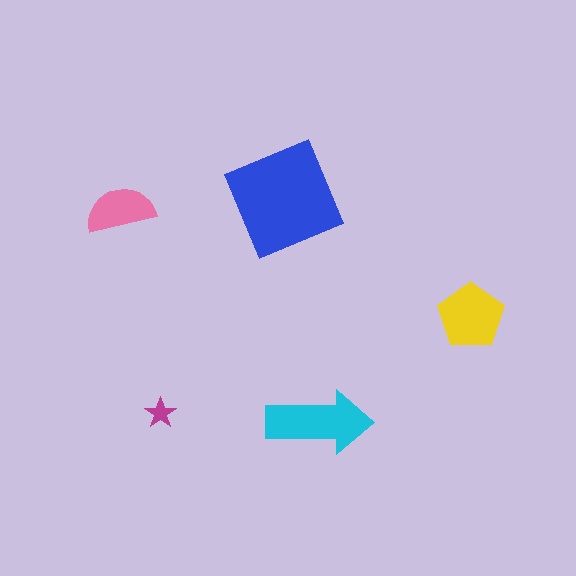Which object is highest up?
The blue square is topmost.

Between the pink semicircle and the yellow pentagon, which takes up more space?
The yellow pentagon.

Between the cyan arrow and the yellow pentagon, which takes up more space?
The cyan arrow.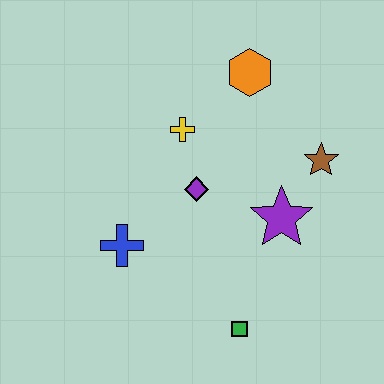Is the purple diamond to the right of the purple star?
No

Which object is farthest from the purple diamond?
The green square is farthest from the purple diamond.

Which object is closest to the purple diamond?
The yellow cross is closest to the purple diamond.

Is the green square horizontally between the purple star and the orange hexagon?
No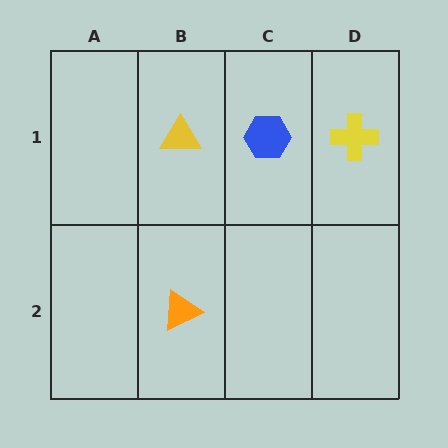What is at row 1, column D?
A yellow cross.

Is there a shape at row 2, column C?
No, that cell is empty.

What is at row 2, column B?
An orange triangle.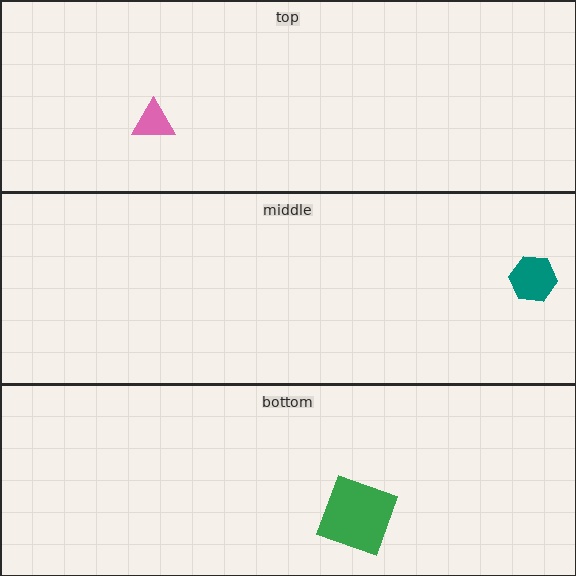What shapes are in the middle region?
The teal hexagon.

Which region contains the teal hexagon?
The middle region.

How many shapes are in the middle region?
1.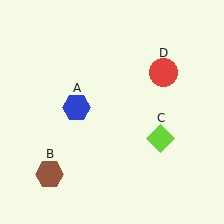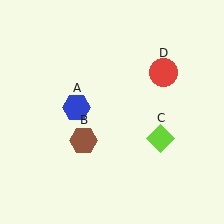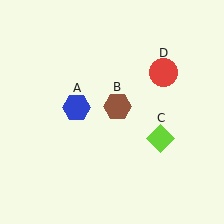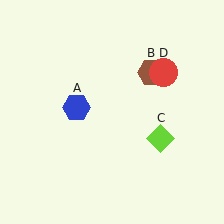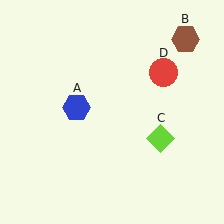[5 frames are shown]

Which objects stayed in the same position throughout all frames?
Blue hexagon (object A) and lime diamond (object C) and red circle (object D) remained stationary.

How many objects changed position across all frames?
1 object changed position: brown hexagon (object B).